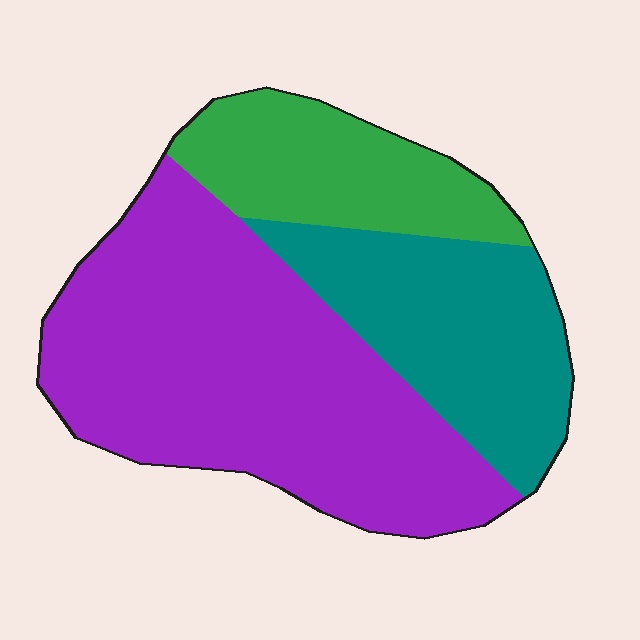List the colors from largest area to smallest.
From largest to smallest: purple, teal, green.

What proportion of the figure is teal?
Teal covers about 25% of the figure.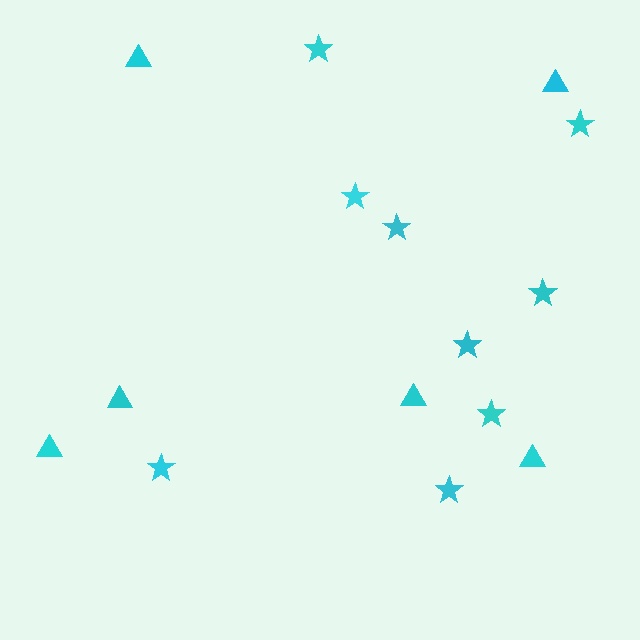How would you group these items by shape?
There are 2 groups: one group of triangles (6) and one group of stars (9).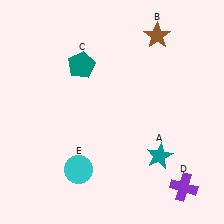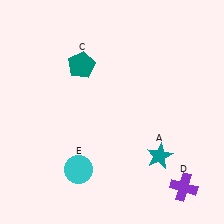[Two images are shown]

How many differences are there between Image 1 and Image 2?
There is 1 difference between the two images.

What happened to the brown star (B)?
The brown star (B) was removed in Image 2. It was in the top-right area of Image 1.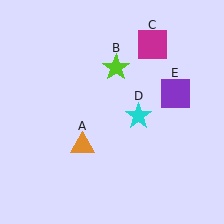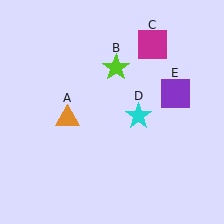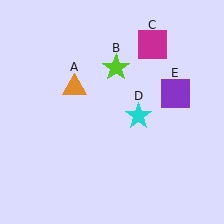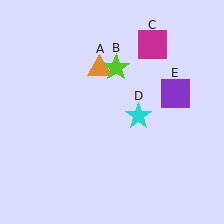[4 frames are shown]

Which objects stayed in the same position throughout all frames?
Lime star (object B) and magenta square (object C) and cyan star (object D) and purple square (object E) remained stationary.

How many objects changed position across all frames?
1 object changed position: orange triangle (object A).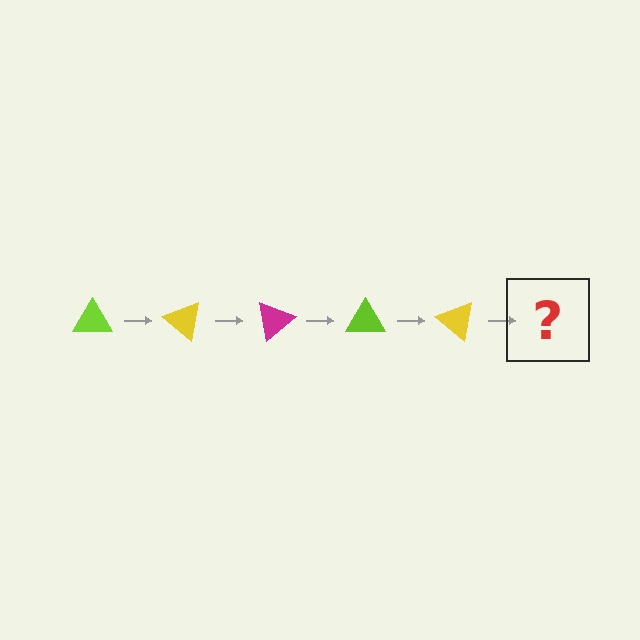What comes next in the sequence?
The next element should be a magenta triangle, rotated 200 degrees from the start.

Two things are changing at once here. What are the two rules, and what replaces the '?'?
The two rules are that it rotates 40 degrees each step and the color cycles through lime, yellow, and magenta. The '?' should be a magenta triangle, rotated 200 degrees from the start.